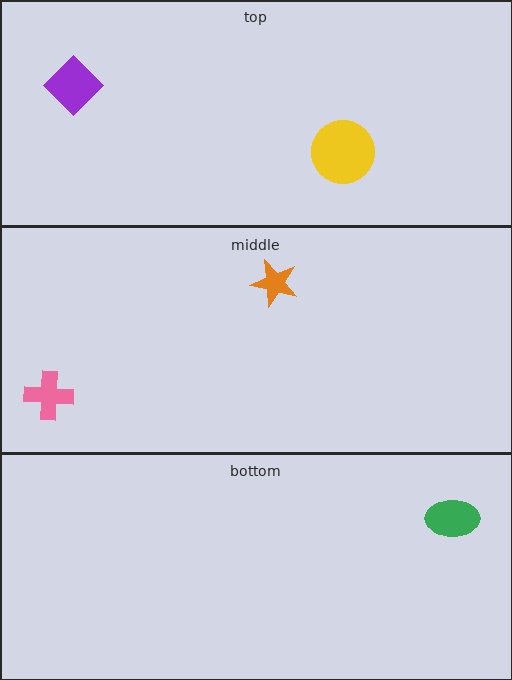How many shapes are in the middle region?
2.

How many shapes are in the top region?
2.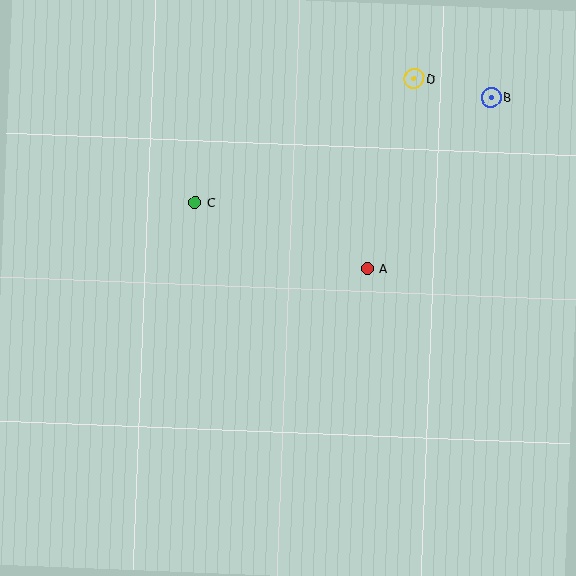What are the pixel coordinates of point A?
Point A is at (367, 268).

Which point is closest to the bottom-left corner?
Point C is closest to the bottom-left corner.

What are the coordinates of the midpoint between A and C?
The midpoint between A and C is at (281, 235).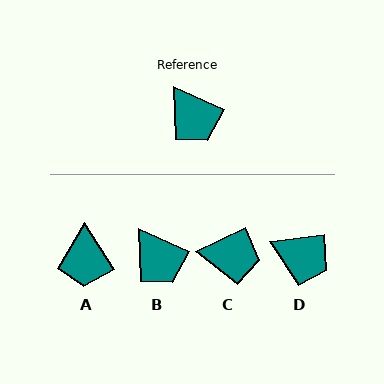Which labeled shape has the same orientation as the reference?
B.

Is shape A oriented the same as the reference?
No, it is off by about 32 degrees.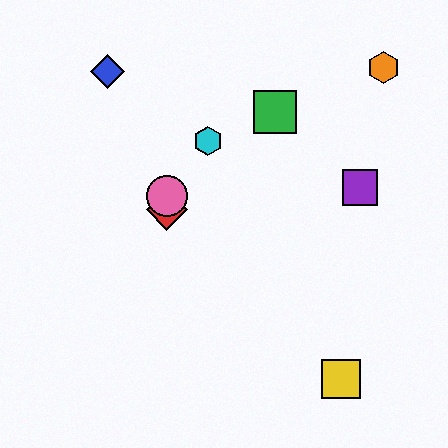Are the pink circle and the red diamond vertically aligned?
Yes, both are at x≈167.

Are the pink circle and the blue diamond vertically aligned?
No, the pink circle is at x≈167 and the blue diamond is at x≈108.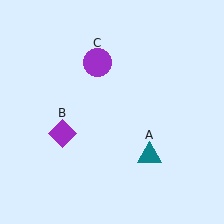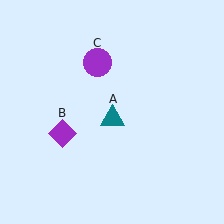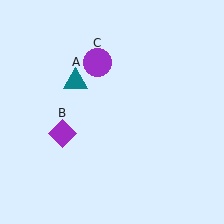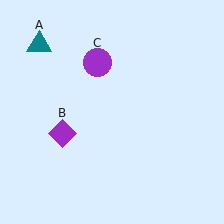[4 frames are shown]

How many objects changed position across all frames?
1 object changed position: teal triangle (object A).